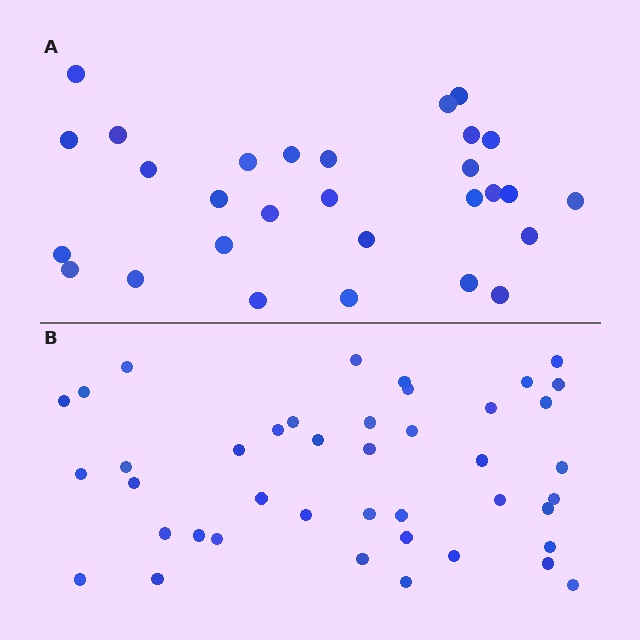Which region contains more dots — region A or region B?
Region B (the bottom region) has more dots.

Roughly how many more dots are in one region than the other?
Region B has approximately 15 more dots than region A.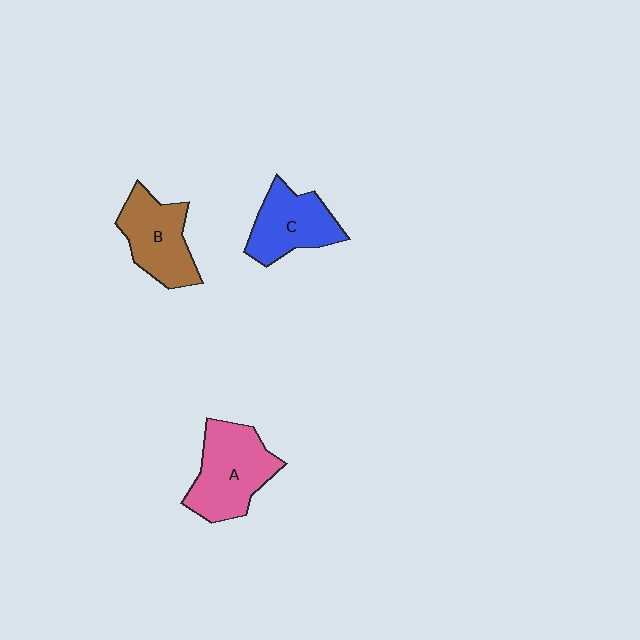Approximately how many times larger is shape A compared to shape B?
Approximately 1.2 times.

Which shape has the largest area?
Shape A (pink).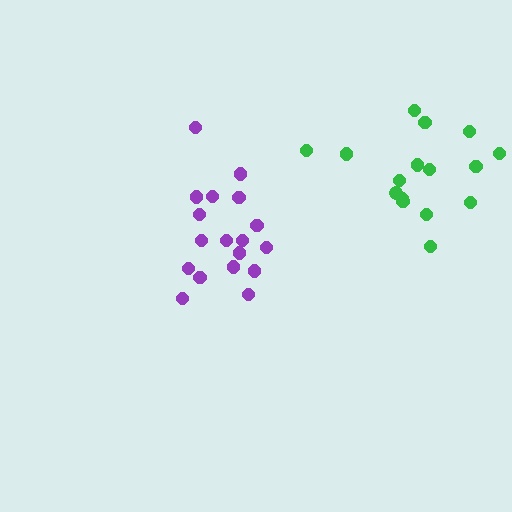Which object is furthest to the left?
The purple cluster is leftmost.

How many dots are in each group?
Group 1: 17 dots, Group 2: 18 dots (35 total).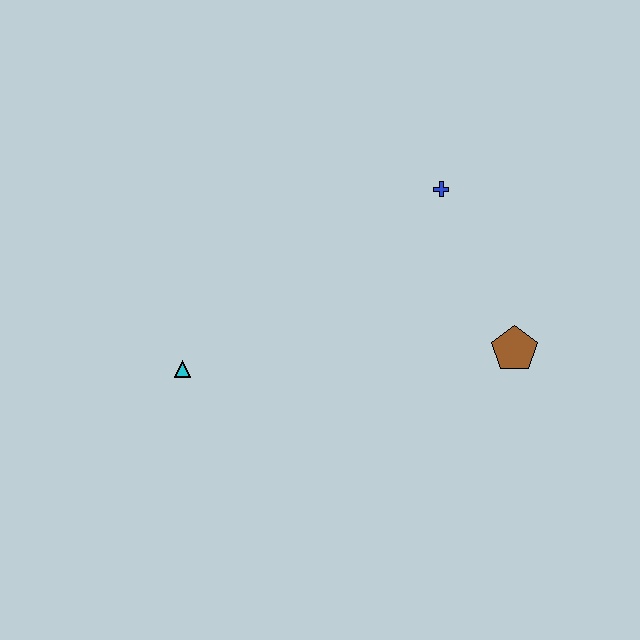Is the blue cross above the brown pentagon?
Yes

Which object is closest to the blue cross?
The brown pentagon is closest to the blue cross.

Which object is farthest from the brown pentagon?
The cyan triangle is farthest from the brown pentagon.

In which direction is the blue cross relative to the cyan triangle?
The blue cross is to the right of the cyan triangle.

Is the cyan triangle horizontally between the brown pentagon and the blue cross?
No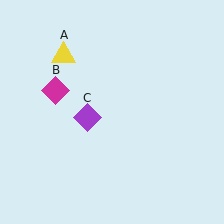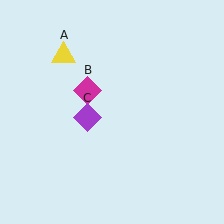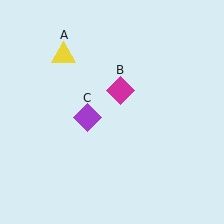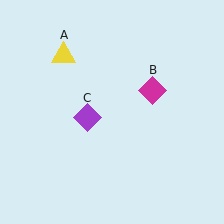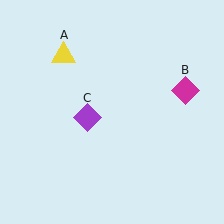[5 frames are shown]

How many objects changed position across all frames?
1 object changed position: magenta diamond (object B).